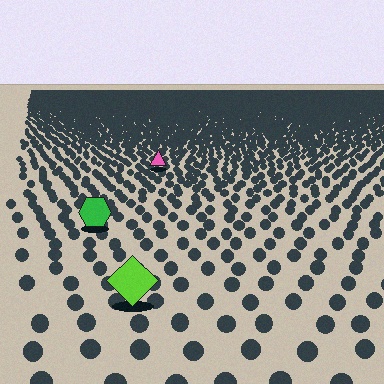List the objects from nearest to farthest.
From nearest to farthest: the lime diamond, the green hexagon, the pink triangle.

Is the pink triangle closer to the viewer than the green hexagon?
No. The green hexagon is closer — you can tell from the texture gradient: the ground texture is coarser near it.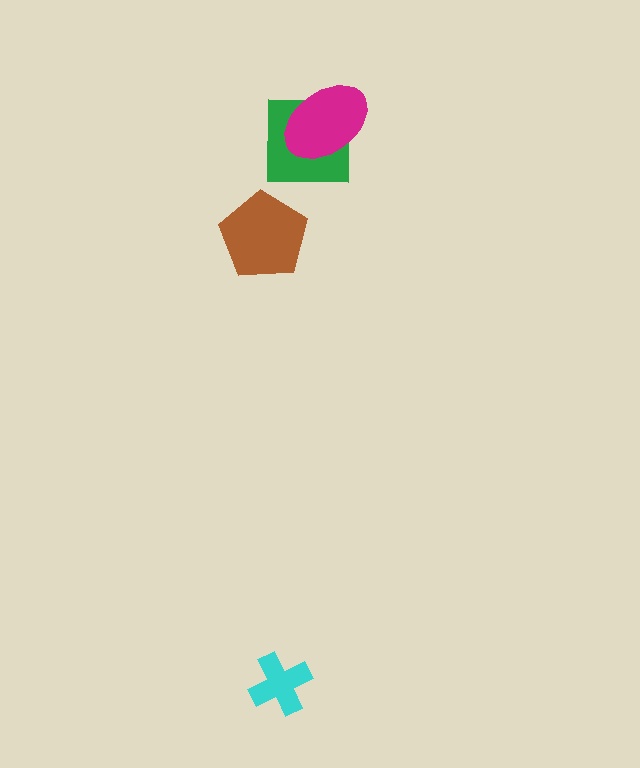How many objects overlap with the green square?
1 object overlaps with the green square.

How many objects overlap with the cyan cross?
0 objects overlap with the cyan cross.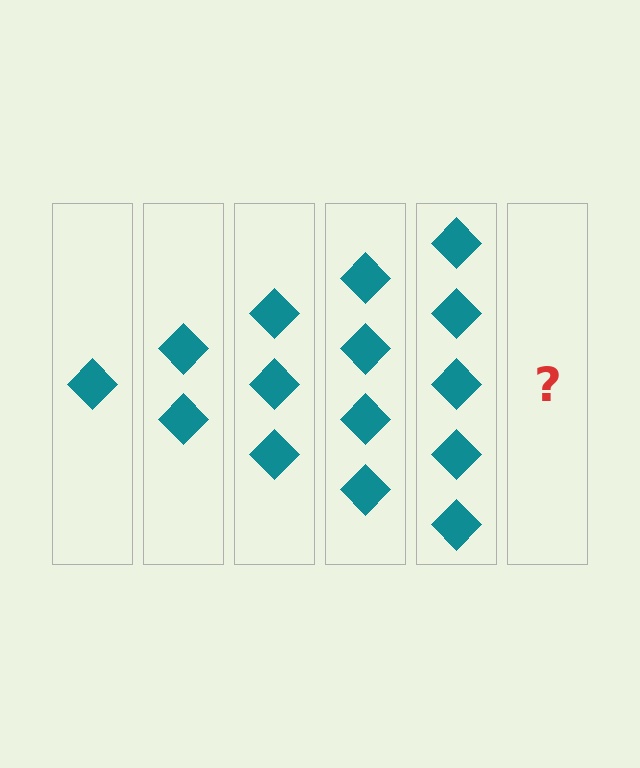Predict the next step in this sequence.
The next step is 6 diamonds.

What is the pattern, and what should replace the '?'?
The pattern is that each step adds one more diamond. The '?' should be 6 diamonds.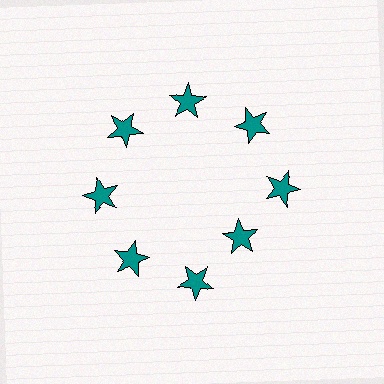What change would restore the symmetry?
The symmetry would be restored by moving it outward, back onto the ring so that all 8 stars sit at equal angles and equal distance from the center.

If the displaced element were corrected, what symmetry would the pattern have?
It would have 8-fold rotational symmetry — the pattern would map onto itself every 45 degrees.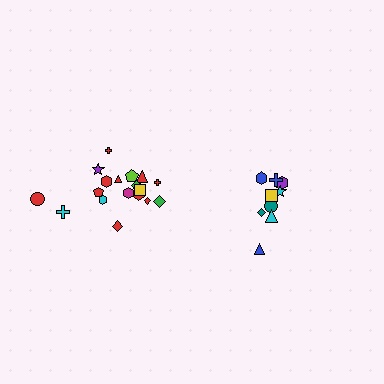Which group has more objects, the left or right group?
The left group.